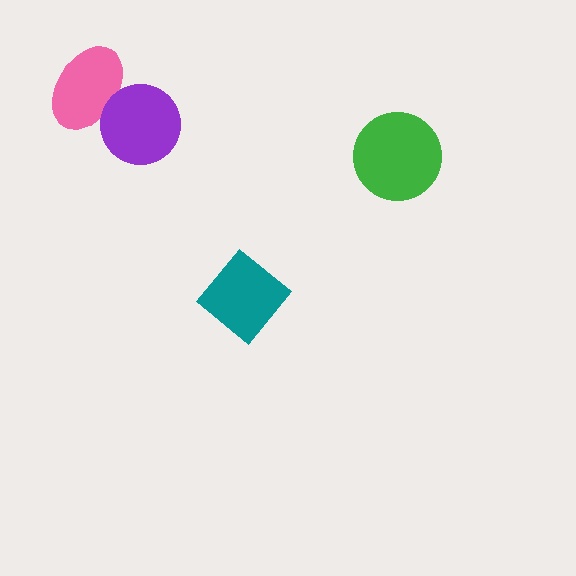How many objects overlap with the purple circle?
1 object overlaps with the purple circle.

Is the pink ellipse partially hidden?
Yes, it is partially covered by another shape.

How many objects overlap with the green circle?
0 objects overlap with the green circle.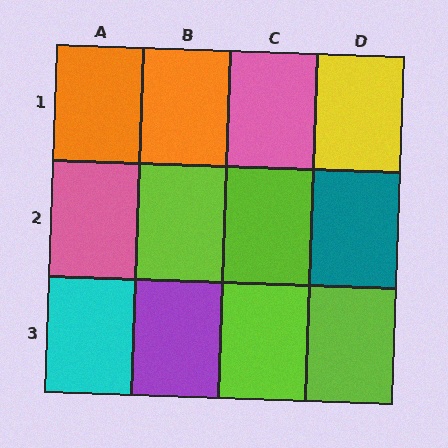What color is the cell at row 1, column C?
Pink.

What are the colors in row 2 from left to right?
Pink, lime, lime, teal.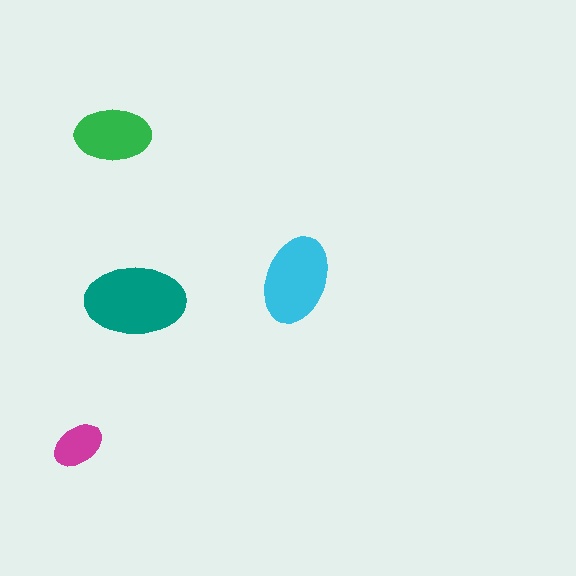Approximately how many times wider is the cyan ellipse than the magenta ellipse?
About 1.5 times wider.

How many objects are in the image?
There are 4 objects in the image.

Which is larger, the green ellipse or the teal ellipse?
The teal one.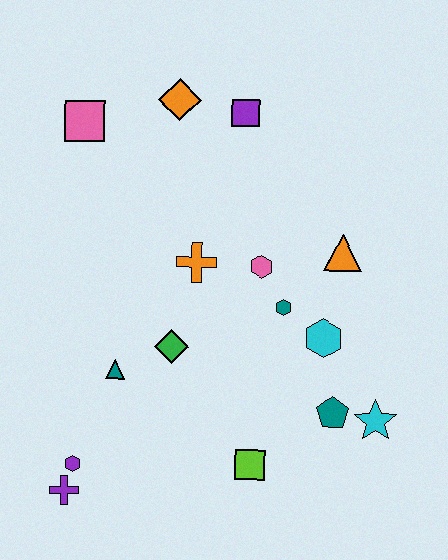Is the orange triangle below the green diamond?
No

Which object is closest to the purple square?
The orange diamond is closest to the purple square.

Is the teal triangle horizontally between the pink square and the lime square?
Yes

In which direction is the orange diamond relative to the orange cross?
The orange diamond is above the orange cross.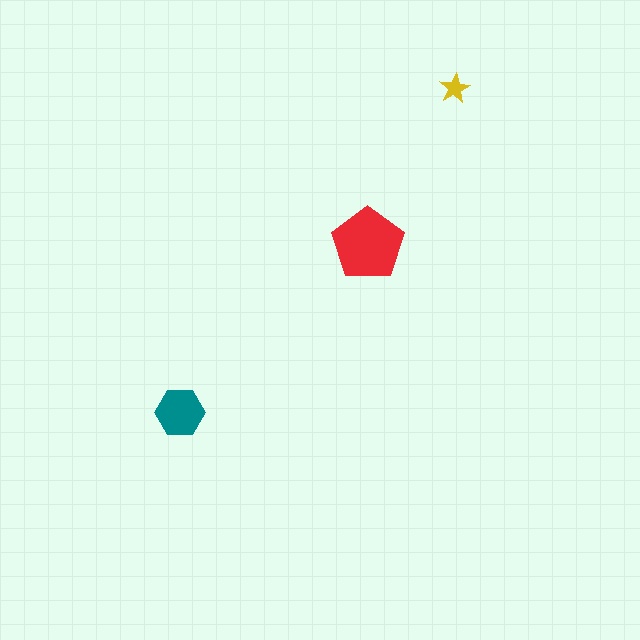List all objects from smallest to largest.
The yellow star, the teal hexagon, the red pentagon.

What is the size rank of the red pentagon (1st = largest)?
1st.